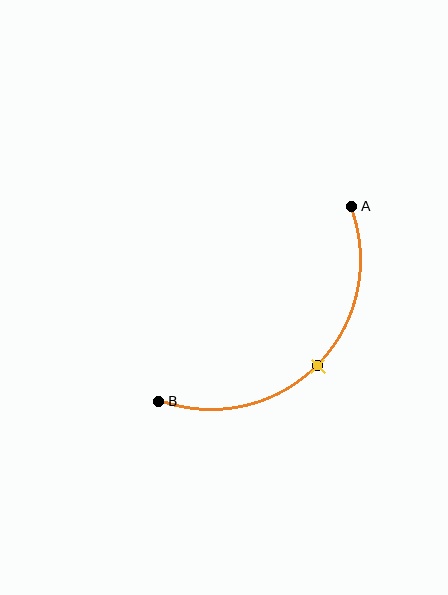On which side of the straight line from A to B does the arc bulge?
The arc bulges below and to the right of the straight line connecting A and B.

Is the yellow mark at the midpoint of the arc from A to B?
Yes. The yellow mark lies on the arc at equal arc-length from both A and B — it is the arc midpoint.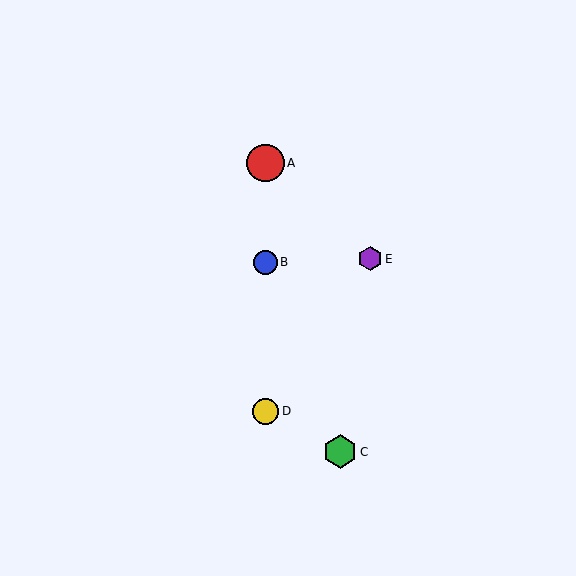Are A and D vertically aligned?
Yes, both are at x≈265.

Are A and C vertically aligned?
No, A is at x≈265 and C is at x≈340.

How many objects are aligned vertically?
3 objects (A, B, D) are aligned vertically.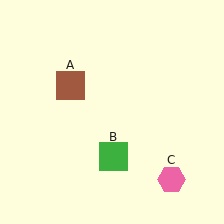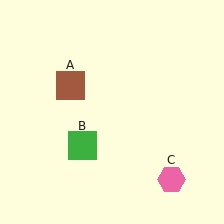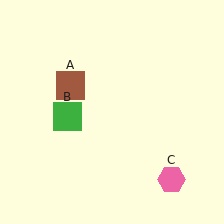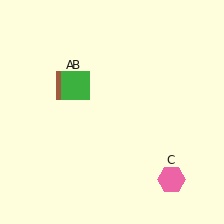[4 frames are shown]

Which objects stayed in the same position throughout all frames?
Brown square (object A) and pink hexagon (object C) remained stationary.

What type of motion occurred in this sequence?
The green square (object B) rotated clockwise around the center of the scene.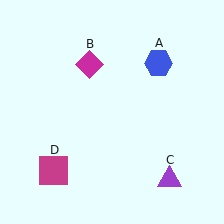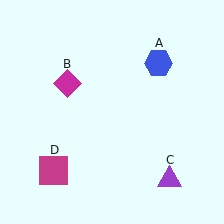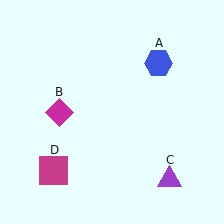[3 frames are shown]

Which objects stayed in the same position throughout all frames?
Blue hexagon (object A) and purple triangle (object C) and magenta square (object D) remained stationary.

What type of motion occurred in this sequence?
The magenta diamond (object B) rotated counterclockwise around the center of the scene.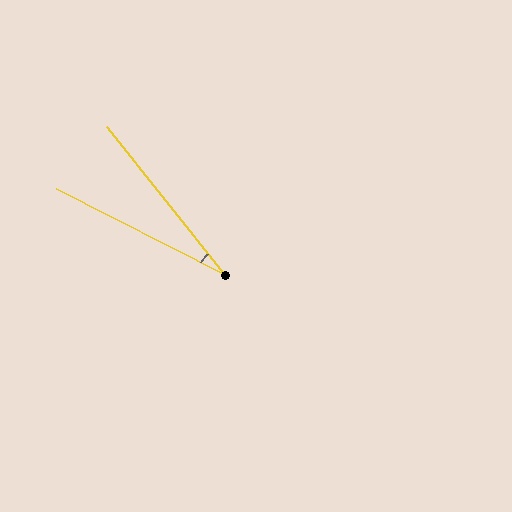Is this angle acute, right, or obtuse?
It is acute.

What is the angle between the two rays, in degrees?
Approximately 24 degrees.